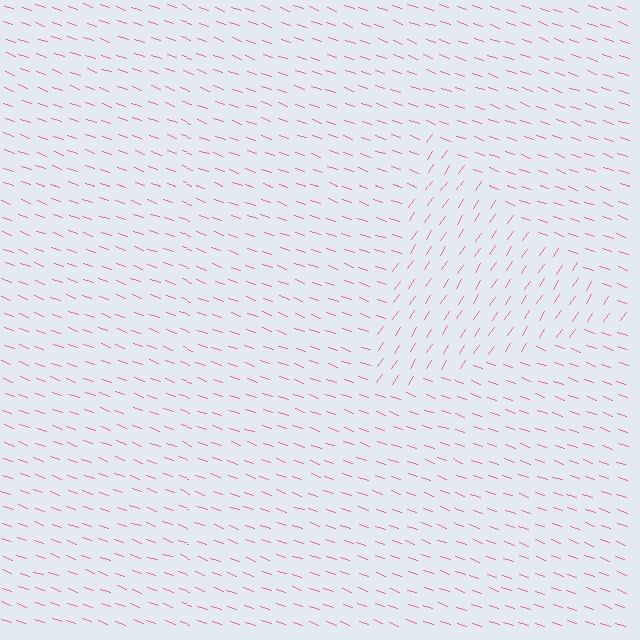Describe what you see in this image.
The image is filled with small pink line segments. A triangle region in the image has lines oriented differently from the surrounding lines, creating a visible texture boundary.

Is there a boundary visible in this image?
Yes, there is a texture boundary formed by a change in line orientation.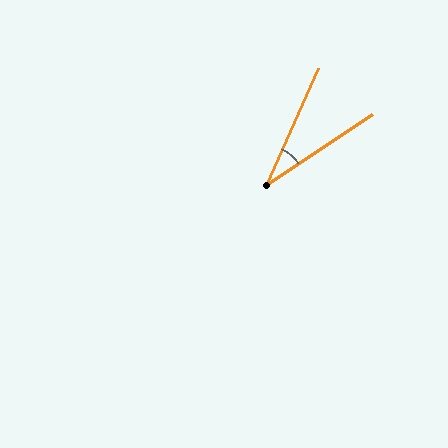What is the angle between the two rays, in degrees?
Approximately 32 degrees.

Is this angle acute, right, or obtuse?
It is acute.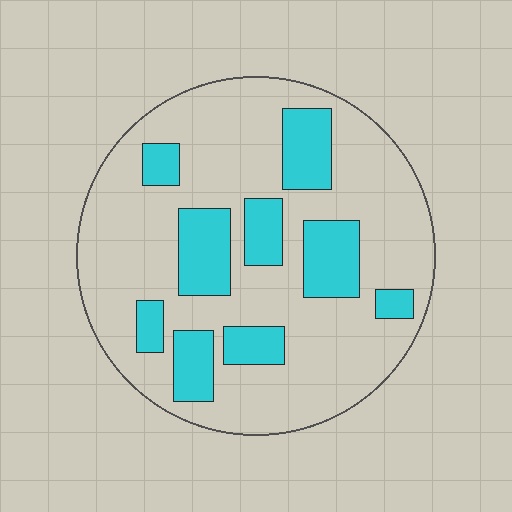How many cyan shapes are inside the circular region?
9.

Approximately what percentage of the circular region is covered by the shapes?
Approximately 25%.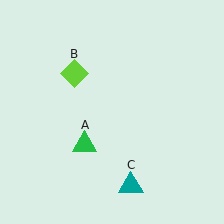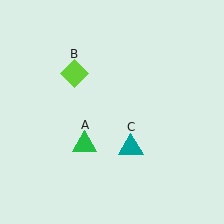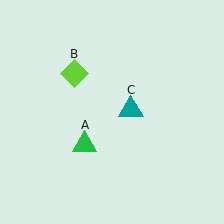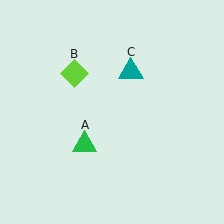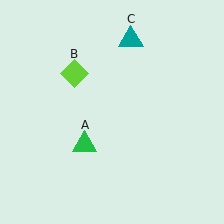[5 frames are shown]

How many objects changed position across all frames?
1 object changed position: teal triangle (object C).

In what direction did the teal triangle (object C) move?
The teal triangle (object C) moved up.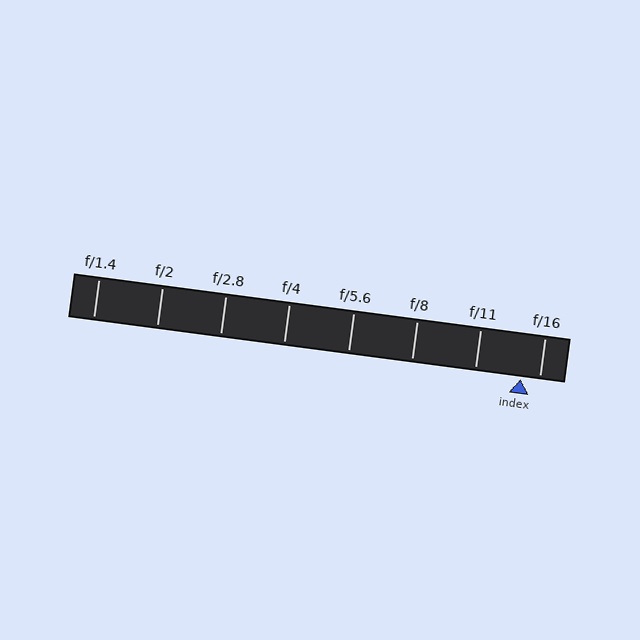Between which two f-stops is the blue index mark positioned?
The index mark is between f/11 and f/16.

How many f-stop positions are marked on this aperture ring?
There are 8 f-stop positions marked.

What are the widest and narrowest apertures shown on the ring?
The widest aperture shown is f/1.4 and the narrowest is f/16.